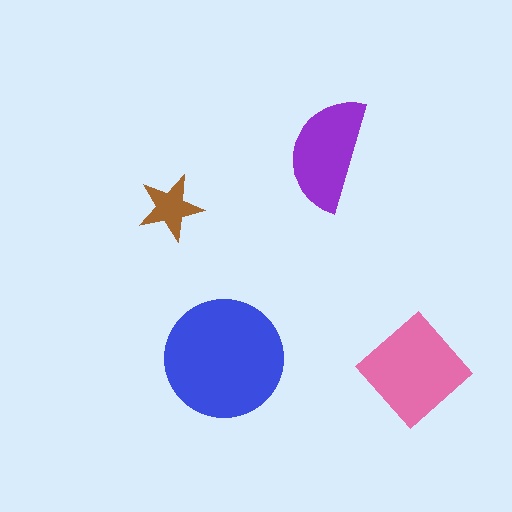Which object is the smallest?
The brown star.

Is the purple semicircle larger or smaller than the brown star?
Larger.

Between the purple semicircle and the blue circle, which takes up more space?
The blue circle.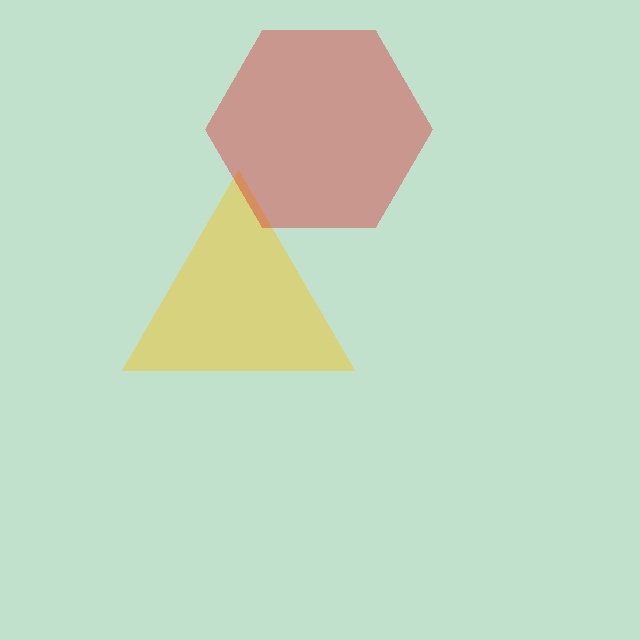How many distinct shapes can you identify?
There are 2 distinct shapes: a yellow triangle, a red hexagon.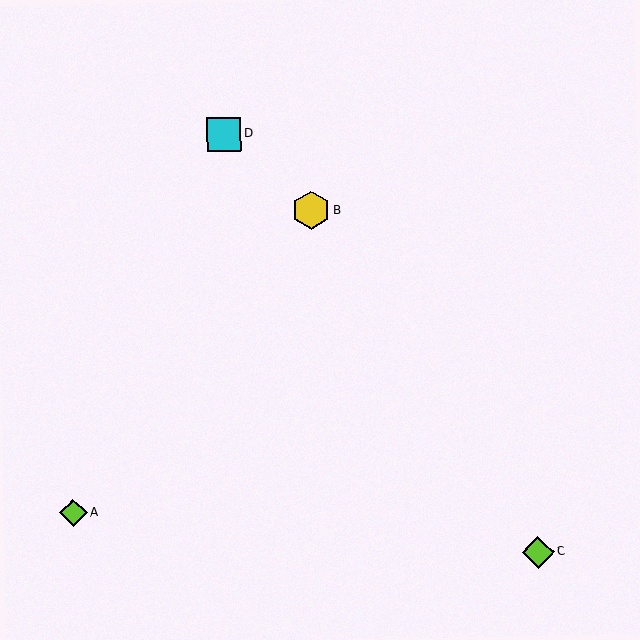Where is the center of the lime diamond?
The center of the lime diamond is at (538, 552).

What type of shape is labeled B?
Shape B is a yellow hexagon.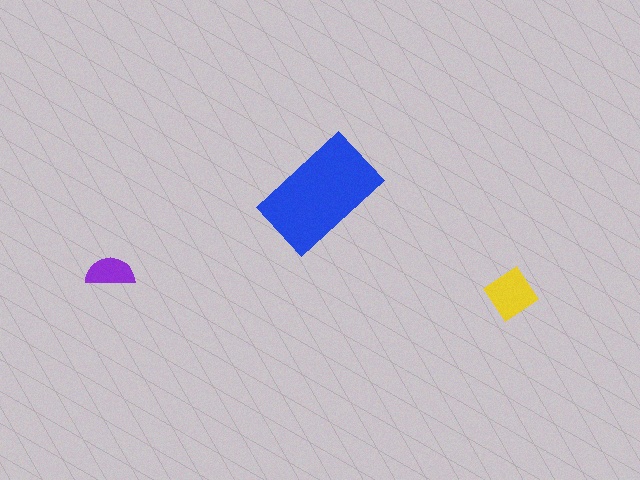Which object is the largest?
The blue rectangle.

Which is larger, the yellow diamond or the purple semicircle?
The yellow diamond.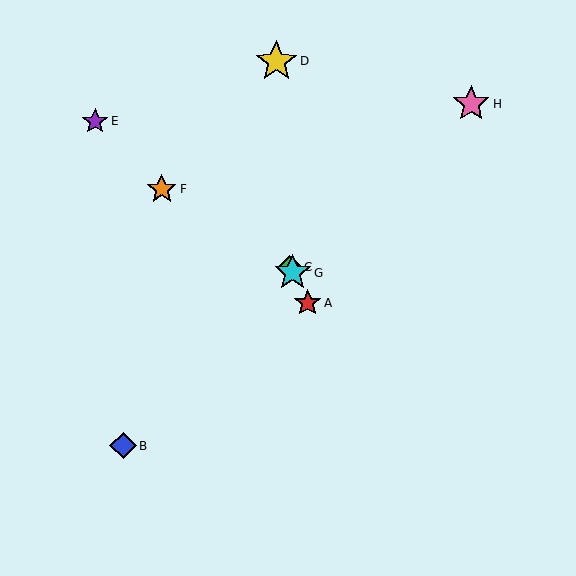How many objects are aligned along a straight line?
3 objects (A, C, G) are aligned along a straight line.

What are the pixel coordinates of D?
Object D is at (276, 61).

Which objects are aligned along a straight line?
Objects A, C, G are aligned along a straight line.